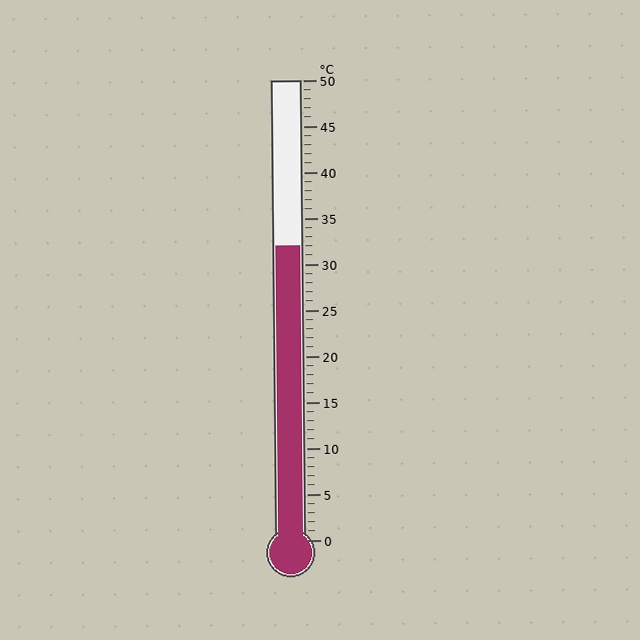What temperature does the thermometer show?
The thermometer shows approximately 32°C.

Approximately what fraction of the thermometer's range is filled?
The thermometer is filled to approximately 65% of its range.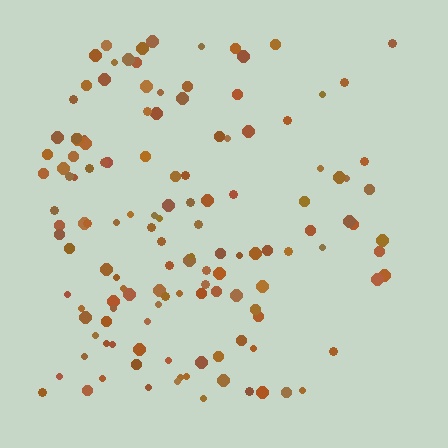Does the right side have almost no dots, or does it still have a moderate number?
Still a moderate number, just noticeably fewer than the left.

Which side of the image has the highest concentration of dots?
The left.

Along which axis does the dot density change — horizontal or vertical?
Horizontal.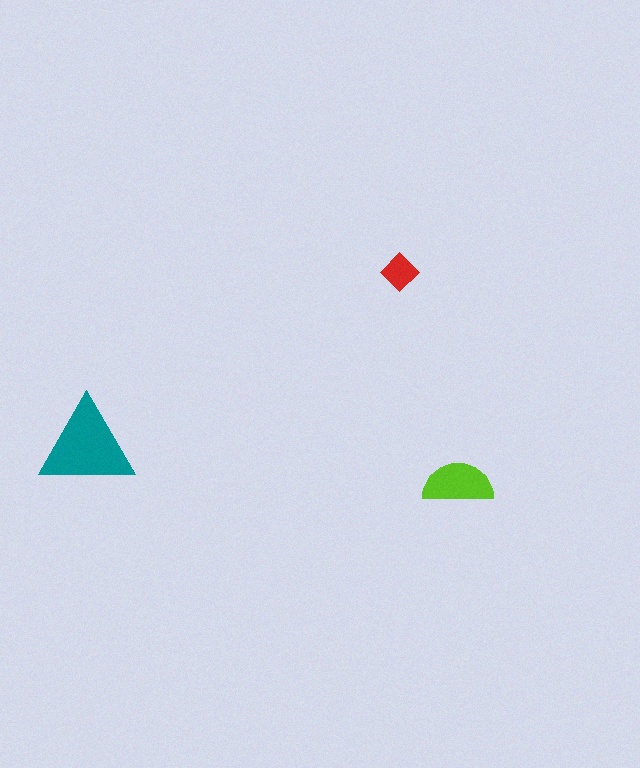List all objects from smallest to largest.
The red diamond, the lime semicircle, the teal triangle.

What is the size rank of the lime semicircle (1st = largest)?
2nd.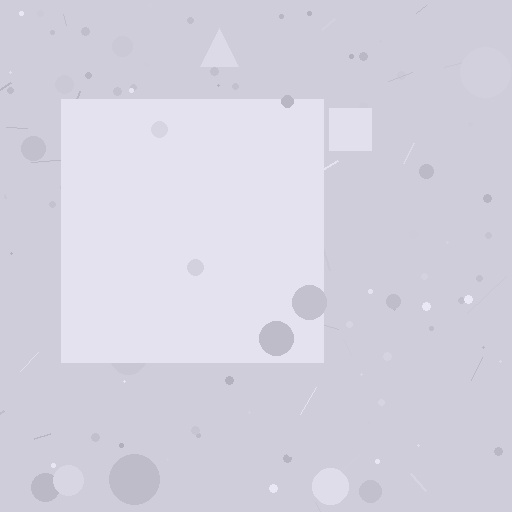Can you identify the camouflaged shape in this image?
The camouflaged shape is a square.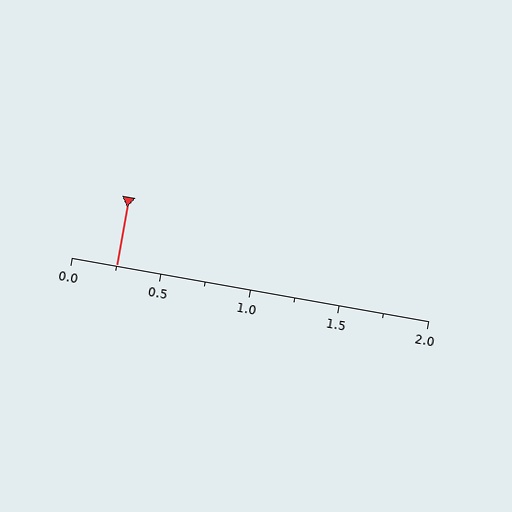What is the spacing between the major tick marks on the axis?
The major ticks are spaced 0.5 apart.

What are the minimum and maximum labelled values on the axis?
The axis runs from 0.0 to 2.0.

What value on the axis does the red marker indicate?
The marker indicates approximately 0.25.